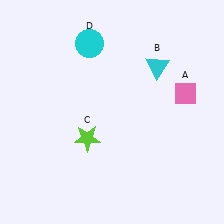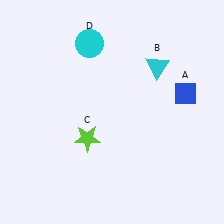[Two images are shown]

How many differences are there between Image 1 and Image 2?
There is 1 difference between the two images.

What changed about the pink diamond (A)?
In Image 1, A is pink. In Image 2, it changed to blue.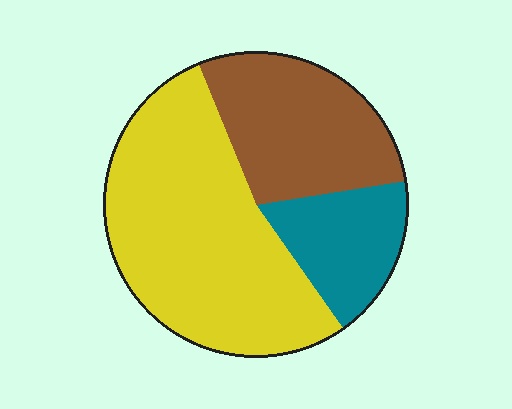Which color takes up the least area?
Teal, at roughly 20%.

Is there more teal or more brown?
Brown.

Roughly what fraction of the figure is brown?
Brown covers 29% of the figure.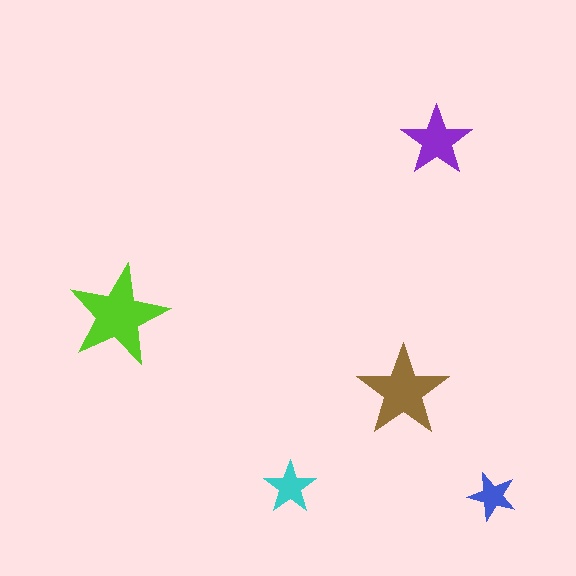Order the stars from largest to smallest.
the lime one, the brown one, the purple one, the cyan one, the blue one.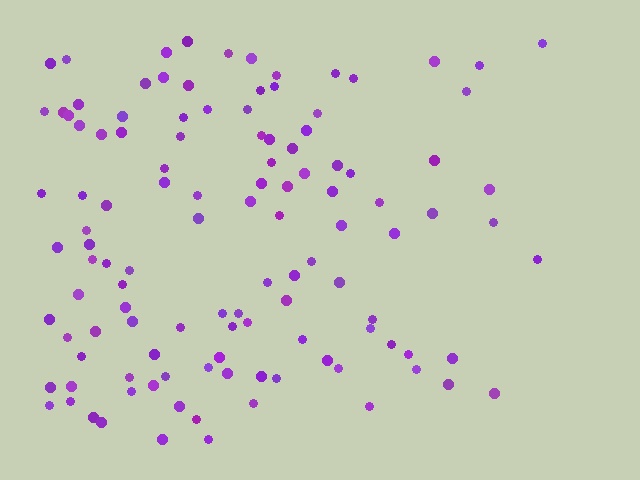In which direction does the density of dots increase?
From right to left, with the left side densest.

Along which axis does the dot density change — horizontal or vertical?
Horizontal.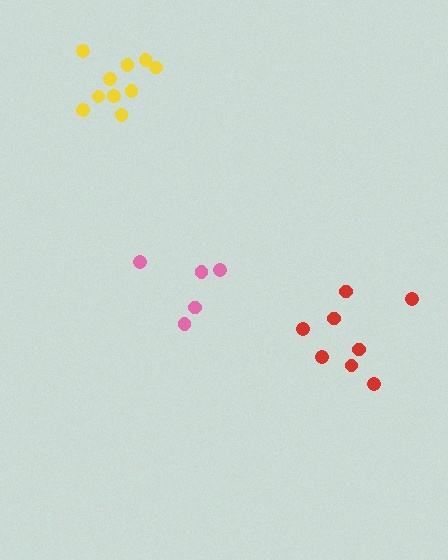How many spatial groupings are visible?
There are 3 spatial groupings.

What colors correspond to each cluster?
The clusters are colored: yellow, pink, red.